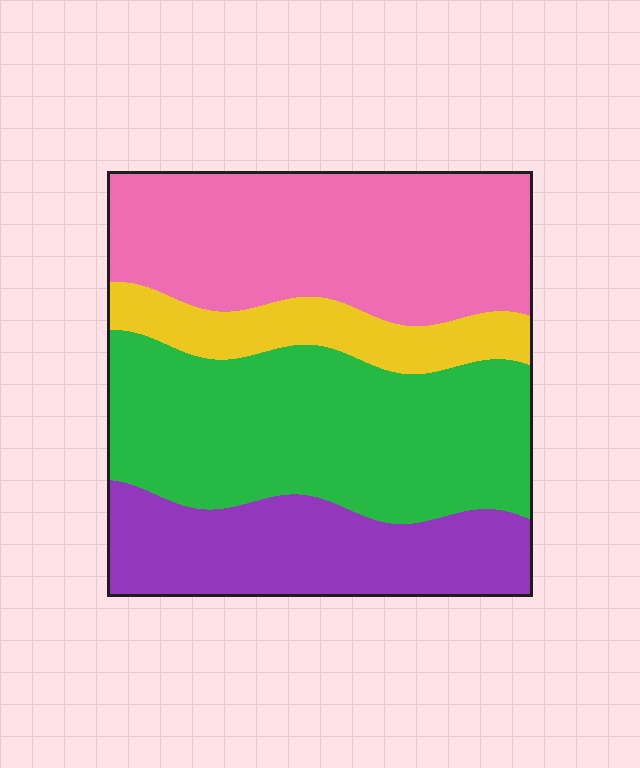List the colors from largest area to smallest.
From largest to smallest: green, pink, purple, yellow.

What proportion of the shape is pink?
Pink takes up about one third (1/3) of the shape.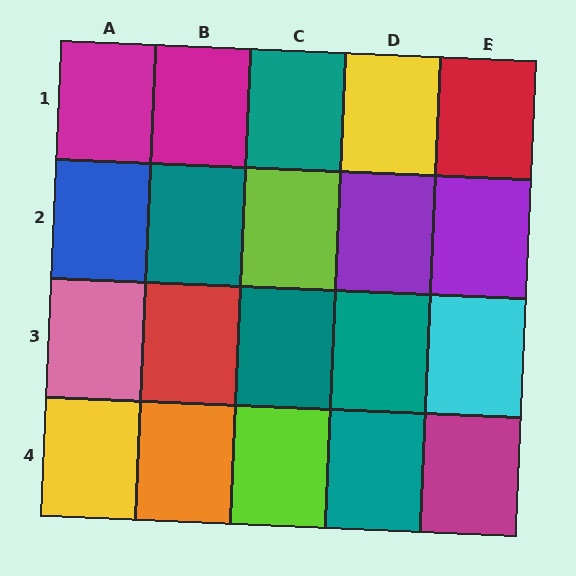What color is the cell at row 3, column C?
Teal.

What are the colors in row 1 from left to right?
Magenta, magenta, teal, yellow, red.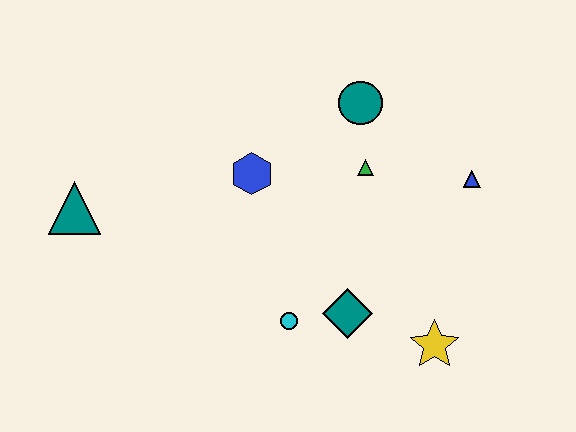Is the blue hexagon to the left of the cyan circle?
Yes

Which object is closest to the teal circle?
The green triangle is closest to the teal circle.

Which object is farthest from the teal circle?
The teal triangle is farthest from the teal circle.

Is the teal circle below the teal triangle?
No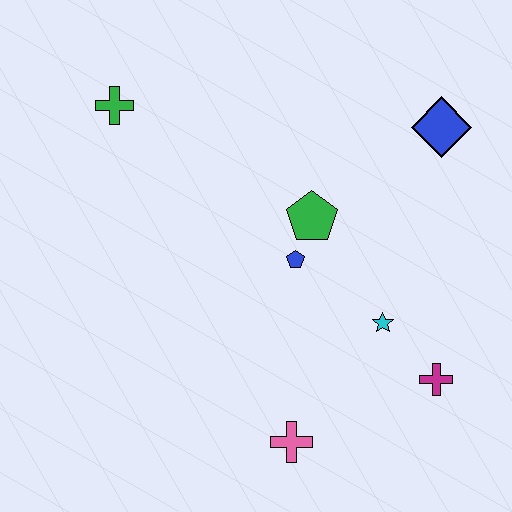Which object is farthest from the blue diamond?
The pink cross is farthest from the blue diamond.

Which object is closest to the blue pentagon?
The green pentagon is closest to the blue pentagon.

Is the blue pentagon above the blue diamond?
No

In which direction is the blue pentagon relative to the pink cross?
The blue pentagon is above the pink cross.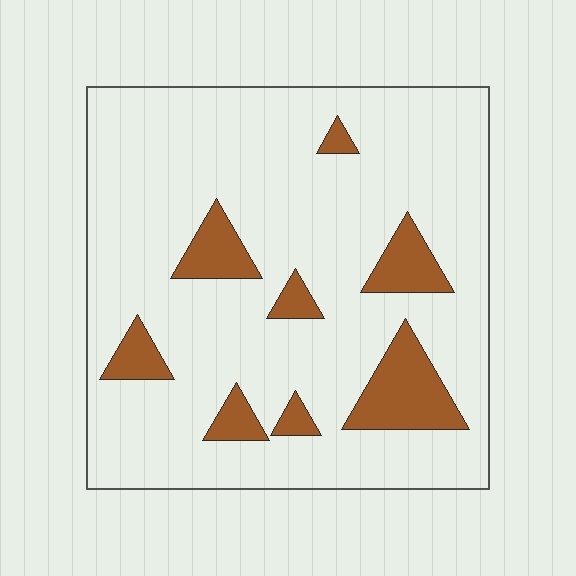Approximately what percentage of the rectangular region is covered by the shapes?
Approximately 15%.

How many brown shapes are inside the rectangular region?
8.